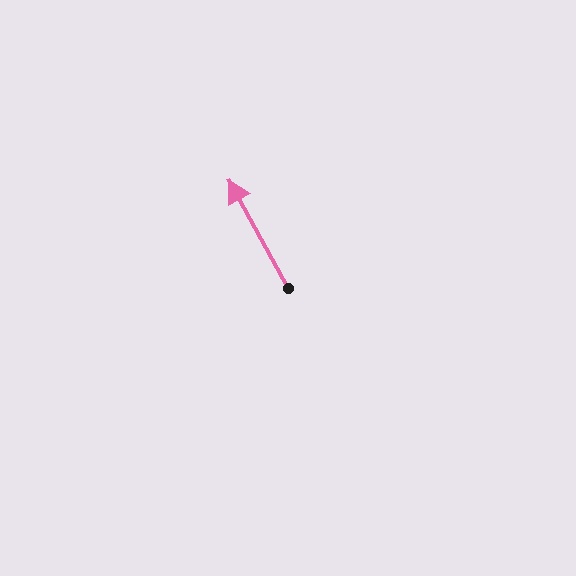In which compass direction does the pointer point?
Northwest.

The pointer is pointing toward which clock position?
Roughly 11 o'clock.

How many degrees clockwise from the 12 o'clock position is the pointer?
Approximately 331 degrees.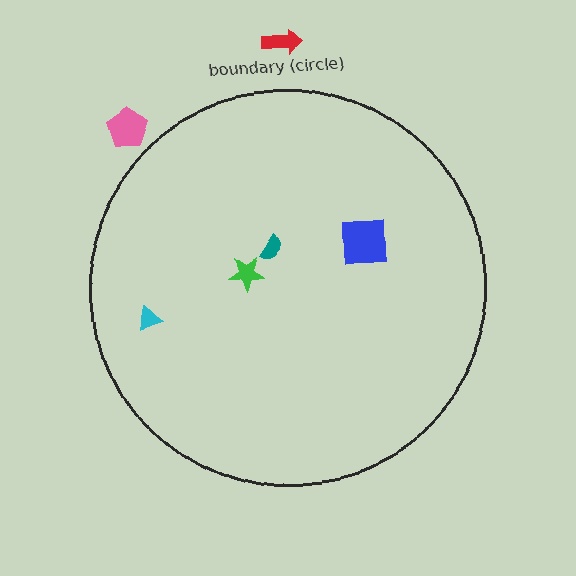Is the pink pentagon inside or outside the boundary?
Outside.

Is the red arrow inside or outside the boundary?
Outside.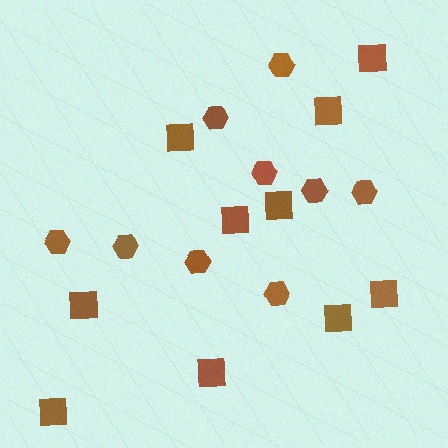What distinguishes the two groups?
There are 2 groups: one group of squares (10) and one group of hexagons (9).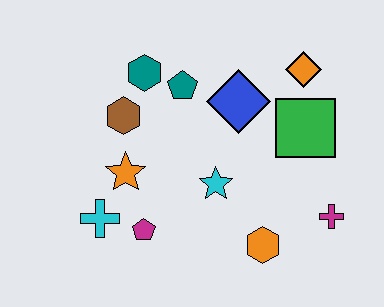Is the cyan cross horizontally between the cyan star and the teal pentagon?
No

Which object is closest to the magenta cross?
The orange hexagon is closest to the magenta cross.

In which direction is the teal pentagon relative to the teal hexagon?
The teal pentagon is to the right of the teal hexagon.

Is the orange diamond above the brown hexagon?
Yes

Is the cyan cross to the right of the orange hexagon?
No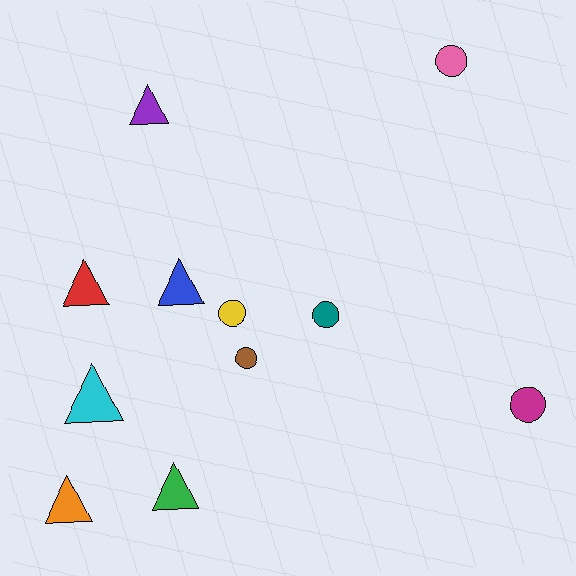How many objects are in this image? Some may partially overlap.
There are 11 objects.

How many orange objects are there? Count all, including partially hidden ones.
There is 1 orange object.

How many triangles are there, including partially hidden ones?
There are 6 triangles.